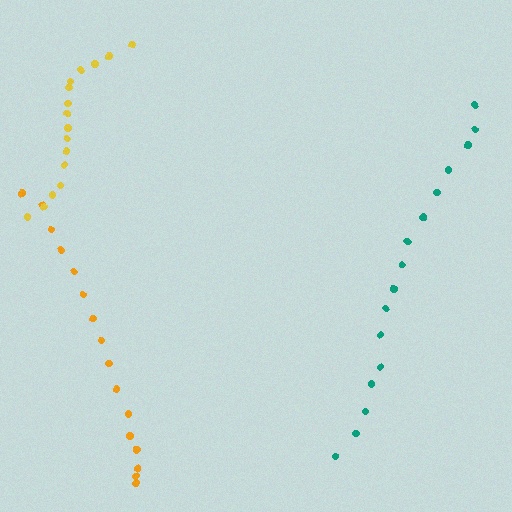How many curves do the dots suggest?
There are 3 distinct paths.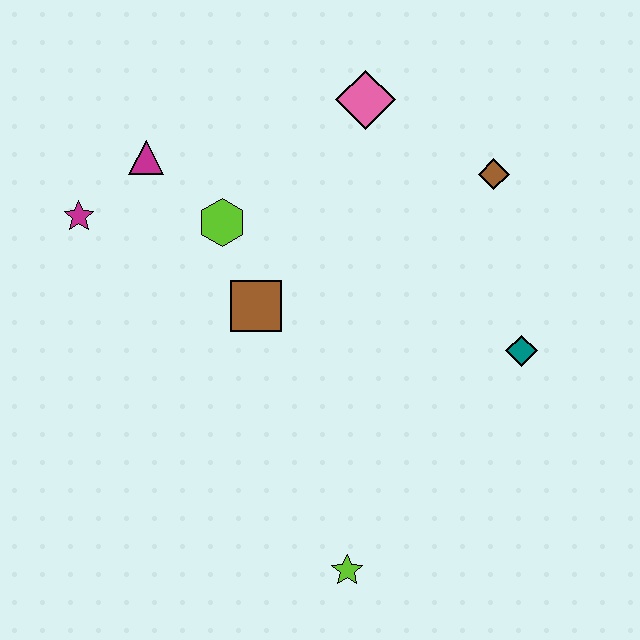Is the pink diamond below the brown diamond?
No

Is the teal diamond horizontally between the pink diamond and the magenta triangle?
No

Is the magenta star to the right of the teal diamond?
No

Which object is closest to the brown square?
The lime hexagon is closest to the brown square.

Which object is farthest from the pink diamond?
The lime star is farthest from the pink diamond.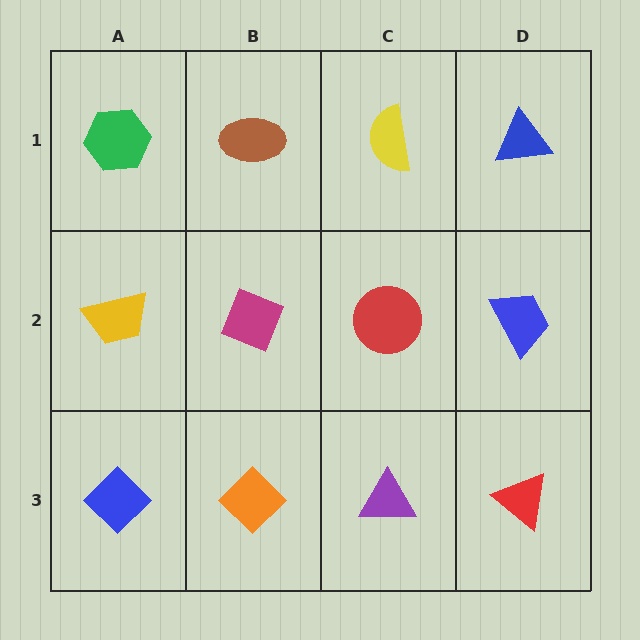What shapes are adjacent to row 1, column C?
A red circle (row 2, column C), a brown ellipse (row 1, column B), a blue triangle (row 1, column D).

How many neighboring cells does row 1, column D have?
2.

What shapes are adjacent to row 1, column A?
A yellow trapezoid (row 2, column A), a brown ellipse (row 1, column B).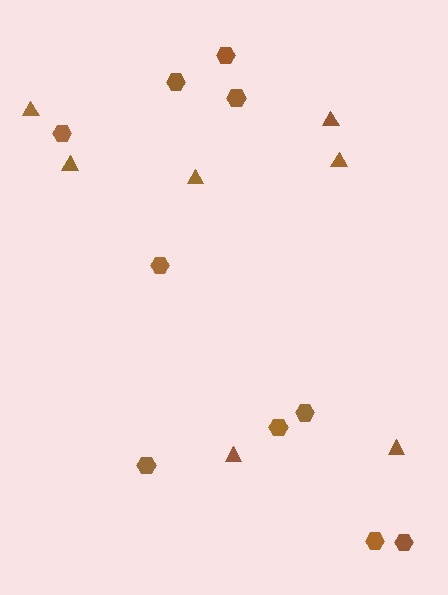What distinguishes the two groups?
There are 2 groups: one group of hexagons (10) and one group of triangles (7).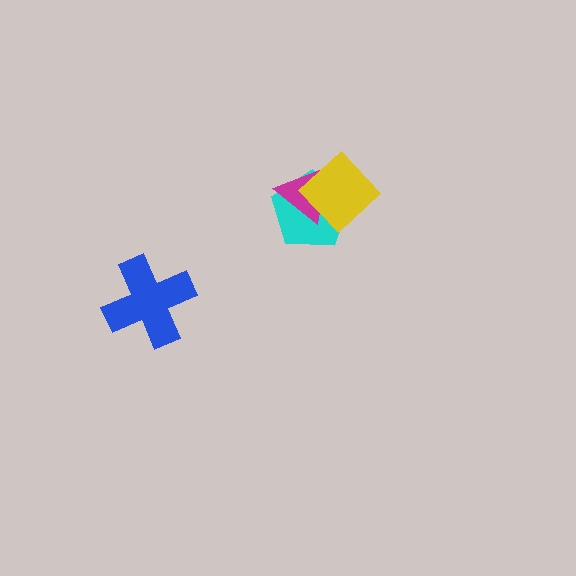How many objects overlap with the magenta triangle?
2 objects overlap with the magenta triangle.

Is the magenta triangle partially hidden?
Yes, it is partially covered by another shape.